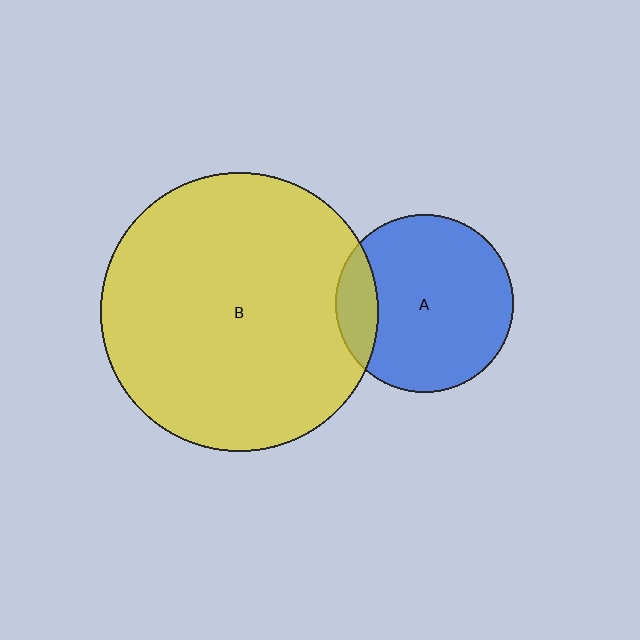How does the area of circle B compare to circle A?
Approximately 2.5 times.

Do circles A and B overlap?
Yes.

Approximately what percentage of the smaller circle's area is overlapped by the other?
Approximately 15%.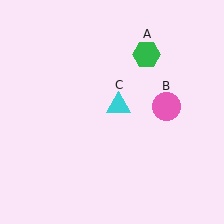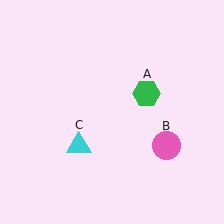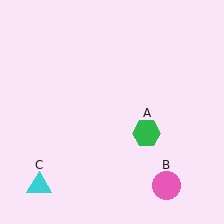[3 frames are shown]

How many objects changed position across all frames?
3 objects changed position: green hexagon (object A), pink circle (object B), cyan triangle (object C).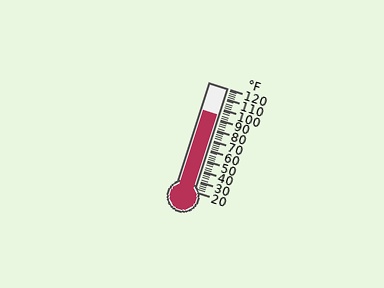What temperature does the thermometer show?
The thermometer shows approximately 94°F.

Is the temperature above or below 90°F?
The temperature is above 90°F.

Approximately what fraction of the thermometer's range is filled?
The thermometer is filled to approximately 75% of its range.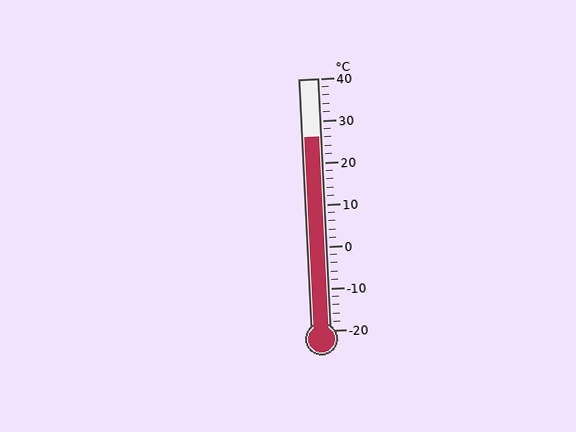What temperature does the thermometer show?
The thermometer shows approximately 26°C.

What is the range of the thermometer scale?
The thermometer scale ranges from -20°C to 40°C.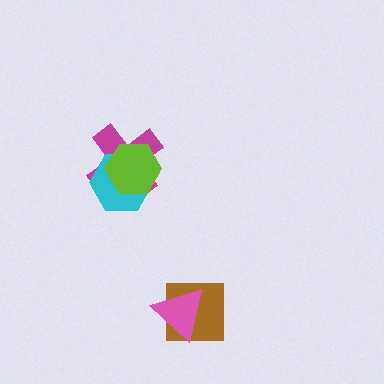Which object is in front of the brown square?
The pink triangle is in front of the brown square.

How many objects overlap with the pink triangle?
1 object overlaps with the pink triangle.